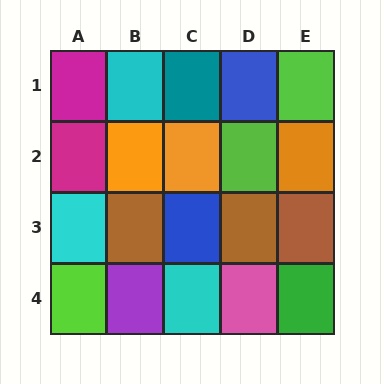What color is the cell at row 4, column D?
Pink.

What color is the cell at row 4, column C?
Cyan.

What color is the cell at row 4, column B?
Purple.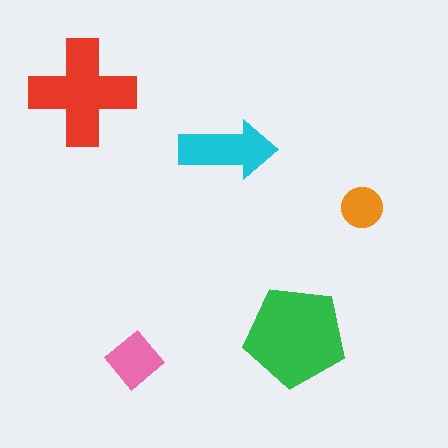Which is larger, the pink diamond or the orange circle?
The pink diamond.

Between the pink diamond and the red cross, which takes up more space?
The red cross.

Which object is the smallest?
The orange circle.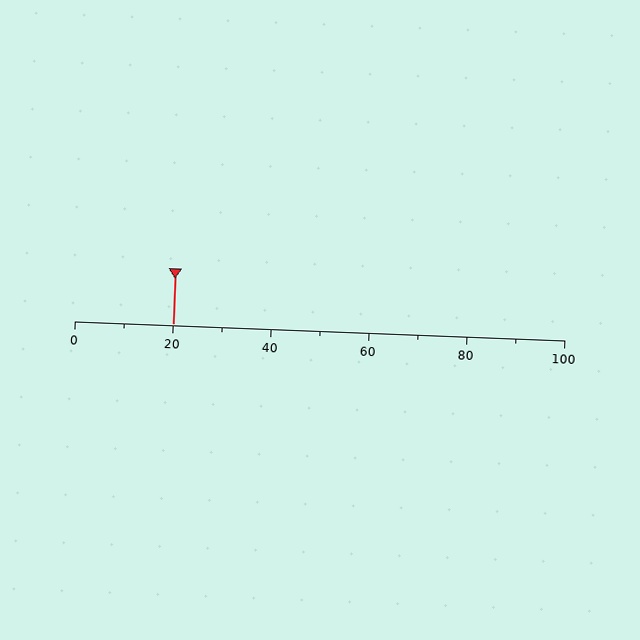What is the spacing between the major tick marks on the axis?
The major ticks are spaced 20 apart.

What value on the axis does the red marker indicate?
The marker indicates approximately 20.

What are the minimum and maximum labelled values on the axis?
The axis runs from 0 to 100.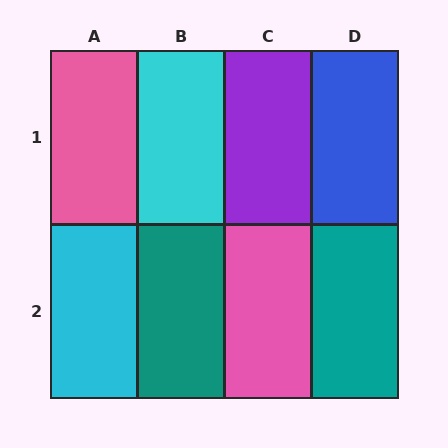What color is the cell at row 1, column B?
Cyan.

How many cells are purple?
1 cell is purple.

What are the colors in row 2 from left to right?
Cyan, teal, pink, teal.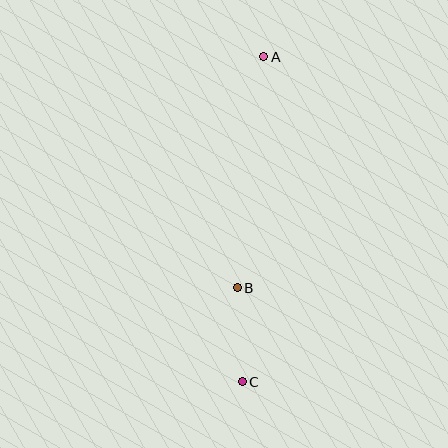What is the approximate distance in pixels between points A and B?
The distance between A and B is approximately 233 pixels.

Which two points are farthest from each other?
Points A and C are farthest from each other.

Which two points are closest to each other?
Points B and C are closest to each other.